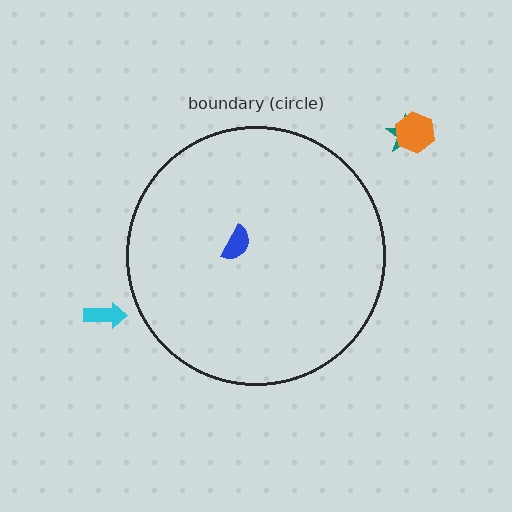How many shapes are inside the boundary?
1 inside, 3 outside.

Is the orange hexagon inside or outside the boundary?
Outside.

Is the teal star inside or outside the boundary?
Outside.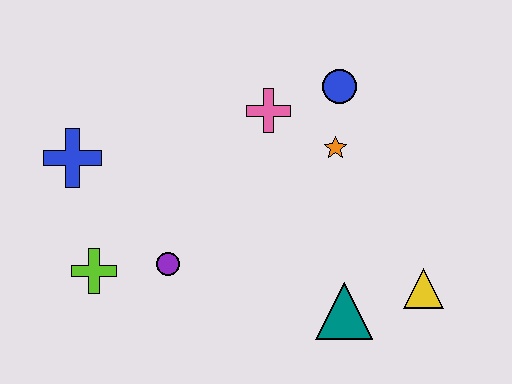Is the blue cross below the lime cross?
No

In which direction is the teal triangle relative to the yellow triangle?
The teal triangle is to the left of the yellow triangle.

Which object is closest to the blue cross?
The lime cross is closest to the blue cross.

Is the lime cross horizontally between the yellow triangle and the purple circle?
No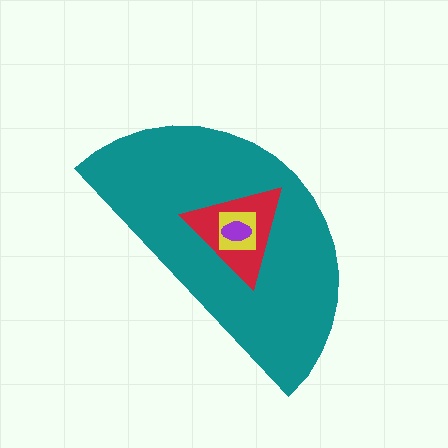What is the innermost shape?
The purple ellipse.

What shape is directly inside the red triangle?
The yellow square.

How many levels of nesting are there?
4.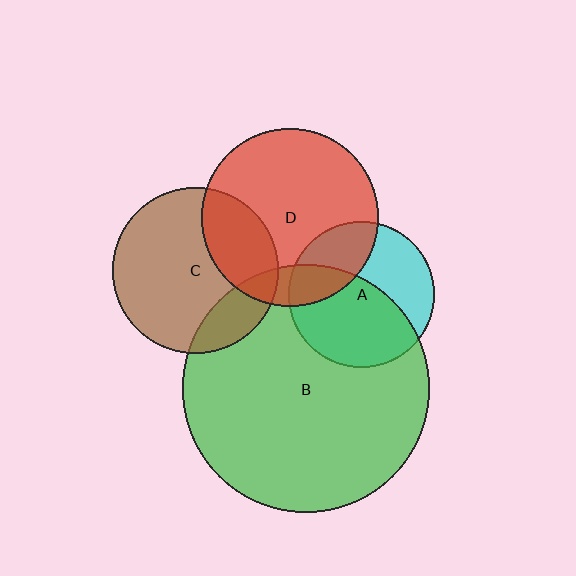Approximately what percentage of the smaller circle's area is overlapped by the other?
Approximately 55%.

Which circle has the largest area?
Circle B (green).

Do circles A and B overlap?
Yes.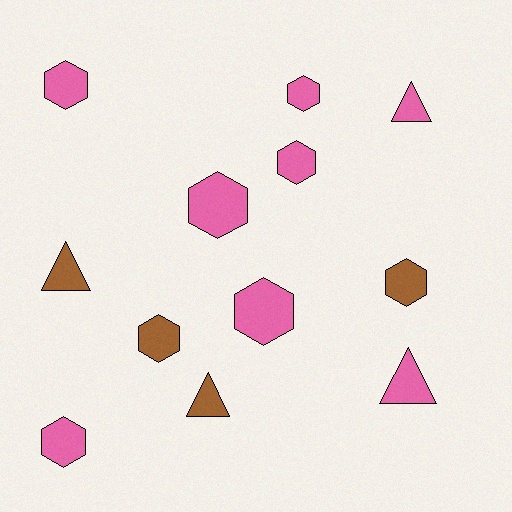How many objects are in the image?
There are 12 objects.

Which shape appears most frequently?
Hexagon, with 8 objects.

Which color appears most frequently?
Pink, with 8 objects.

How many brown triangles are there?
There are 2 brown triangles.